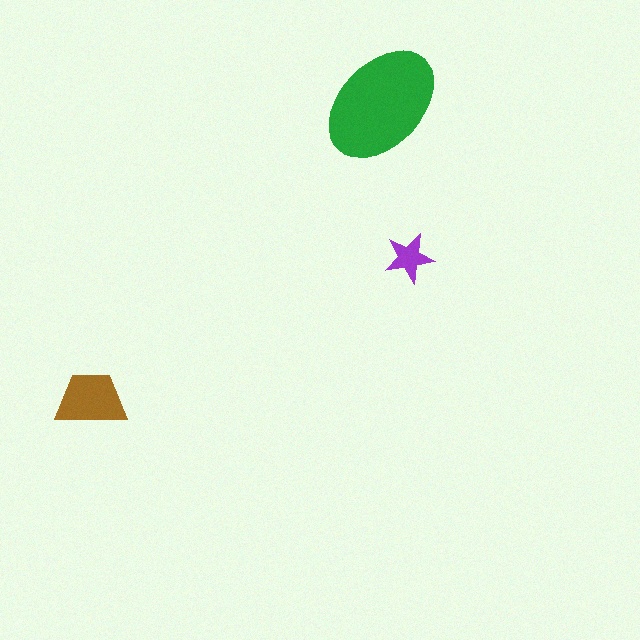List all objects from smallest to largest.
The purple star, the brown trapezoid, the green ellipse.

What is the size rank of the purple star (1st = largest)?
3rd.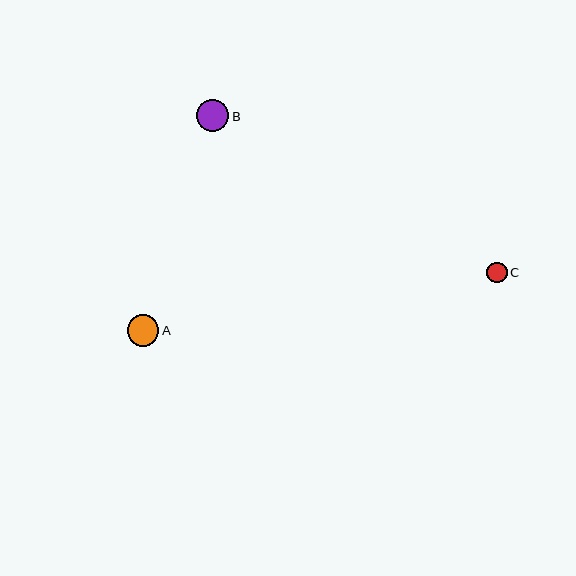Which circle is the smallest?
Circle C is the smallest with a size of approximately 21 pixels.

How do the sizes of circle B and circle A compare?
Circle B and circle A are approximately the same size.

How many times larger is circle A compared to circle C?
Circle A is approximately 1.5 times the size of circle C.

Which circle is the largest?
Circle B is the largest with a size of approximately 32 pixels.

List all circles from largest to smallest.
From largest to smallest: B, A, C.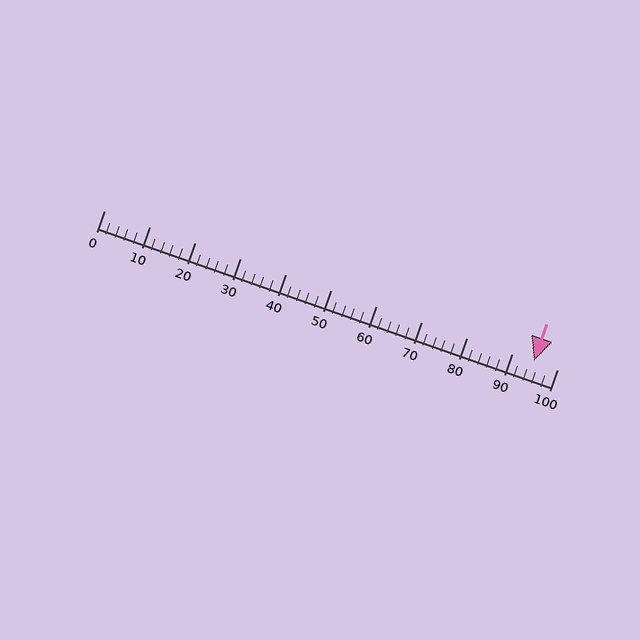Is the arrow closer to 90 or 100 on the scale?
The arrow is closer to 90.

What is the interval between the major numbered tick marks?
The major tick marks are spaced 10 units apart.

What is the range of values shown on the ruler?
The ruler shows values from 0 to 100.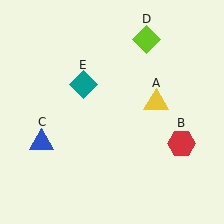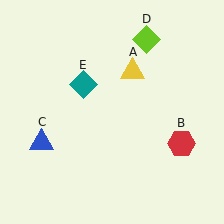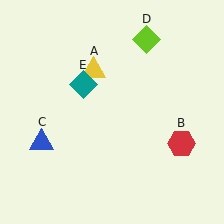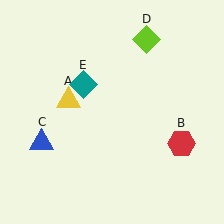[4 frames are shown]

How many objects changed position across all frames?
1 object changed position: yellow triangle (object A).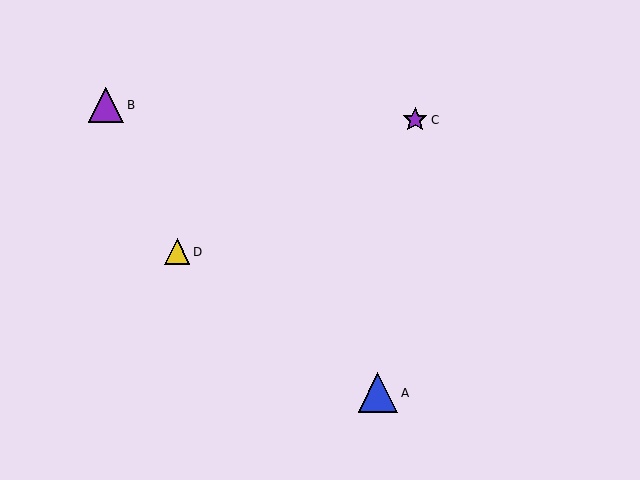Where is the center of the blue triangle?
The center of the blue triangle is at (378, 393).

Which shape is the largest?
The blue triangle (labeled A) is the largest.